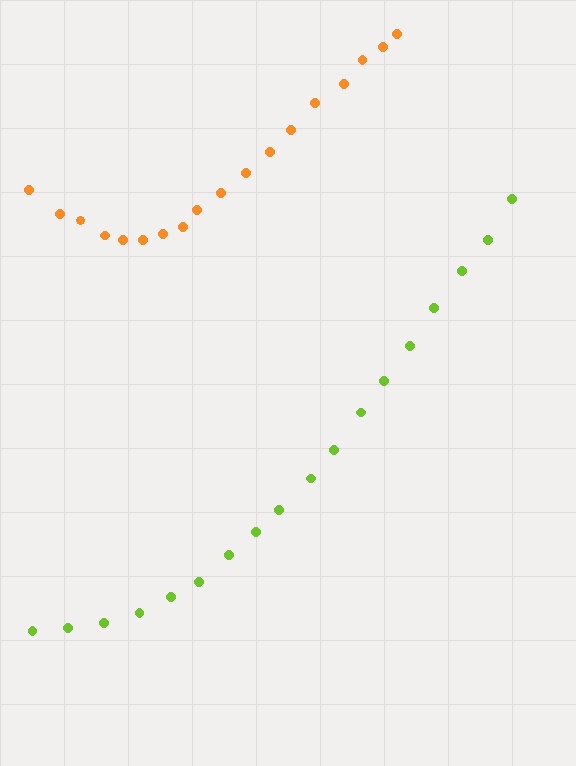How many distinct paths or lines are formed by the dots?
There are 2 distinct paths.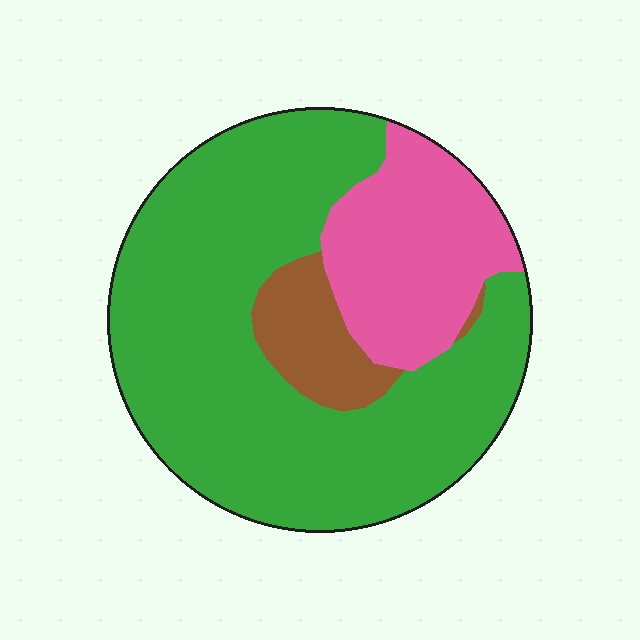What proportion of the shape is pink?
Pink takes up less than a quarter of the shape.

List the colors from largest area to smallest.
From largest to smallest: green, pink, brown.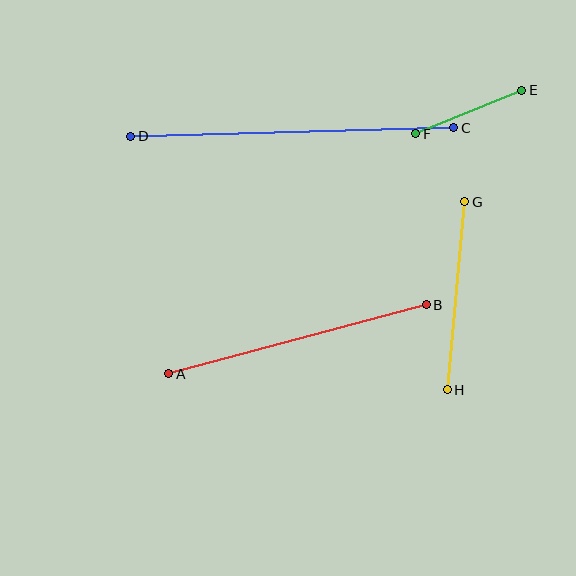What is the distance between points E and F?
The distance is approximately 115 pixels.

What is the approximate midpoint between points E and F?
The midpoint is at approximately (469, 112) pixels.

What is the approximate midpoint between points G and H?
The midpoint is at approximately (456, 296) pixels.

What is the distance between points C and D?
The distance is approximately 323 pixels.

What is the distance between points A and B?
The distance is approximately 267 pixels.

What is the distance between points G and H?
The distance is approximately 189 pixels.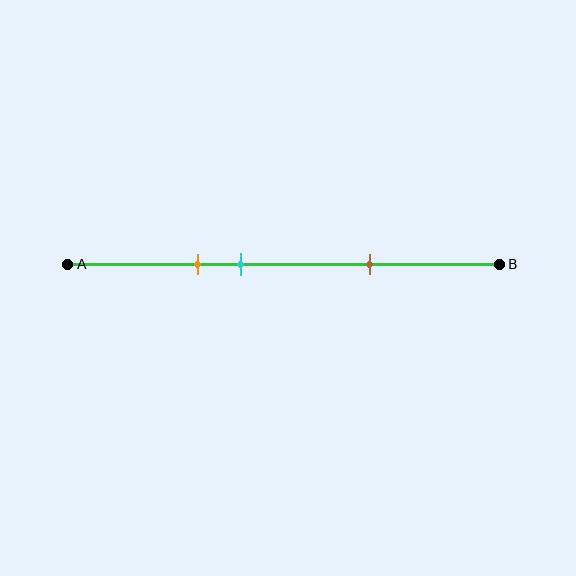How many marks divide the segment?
There are 3 marks dividing the segment.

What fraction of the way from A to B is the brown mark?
The brown mark is approximately 70% (0.7) of the way from A to B.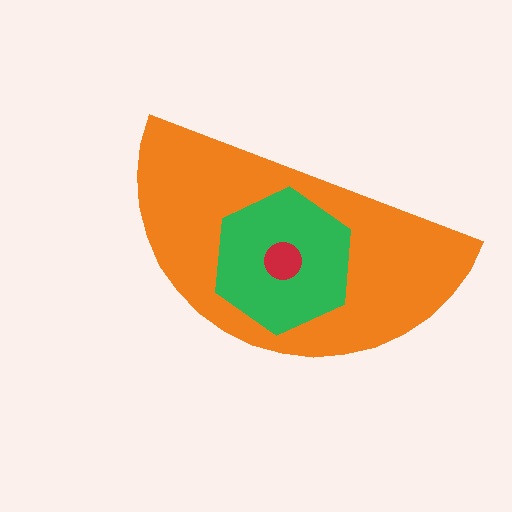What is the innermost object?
The red circle.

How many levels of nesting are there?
3.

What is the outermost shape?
The orange semicircle.